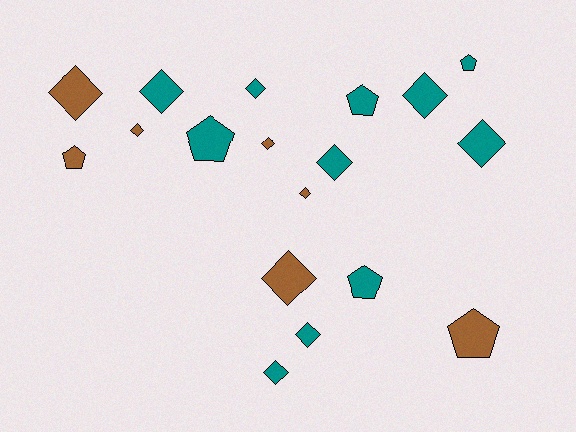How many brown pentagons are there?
There are 2 brown pentagons.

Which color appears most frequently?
Teal, with 11 objects.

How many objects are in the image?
There are 18 objects.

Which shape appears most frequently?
Diamond, with 12 objects.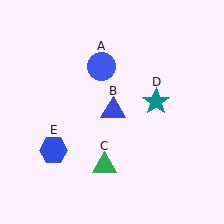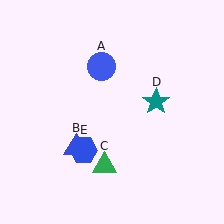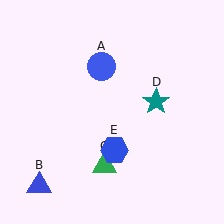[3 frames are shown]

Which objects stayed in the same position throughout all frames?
Blue circle (object A) and green triangle (object C) and teal star (object D) remained stationary.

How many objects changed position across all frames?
2 objects changed position: blue triangle (object B), blue hexagon (object E).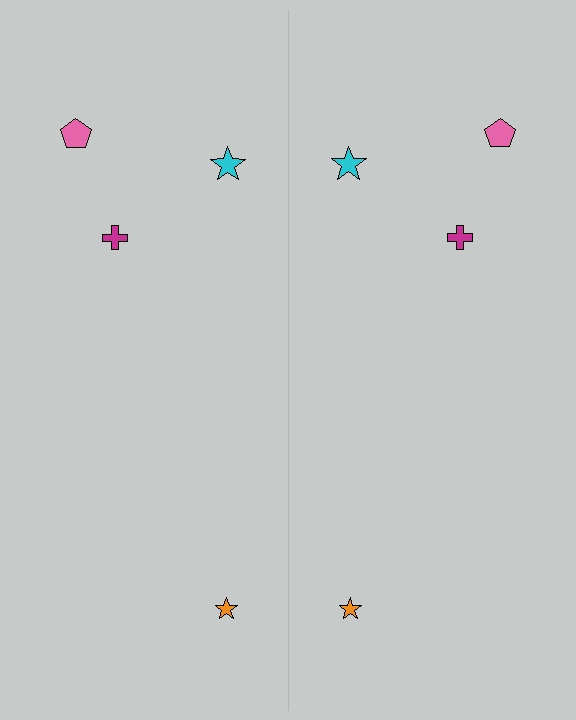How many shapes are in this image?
There are 8 shapes in this image.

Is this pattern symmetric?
Yes, this pattern has bilateral (reflection) symmetry.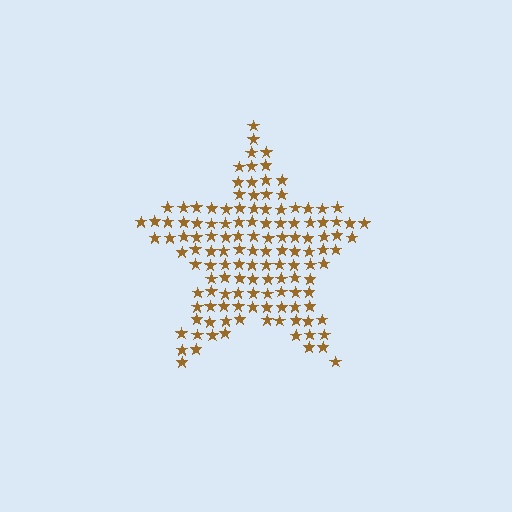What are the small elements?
The small elements are stars.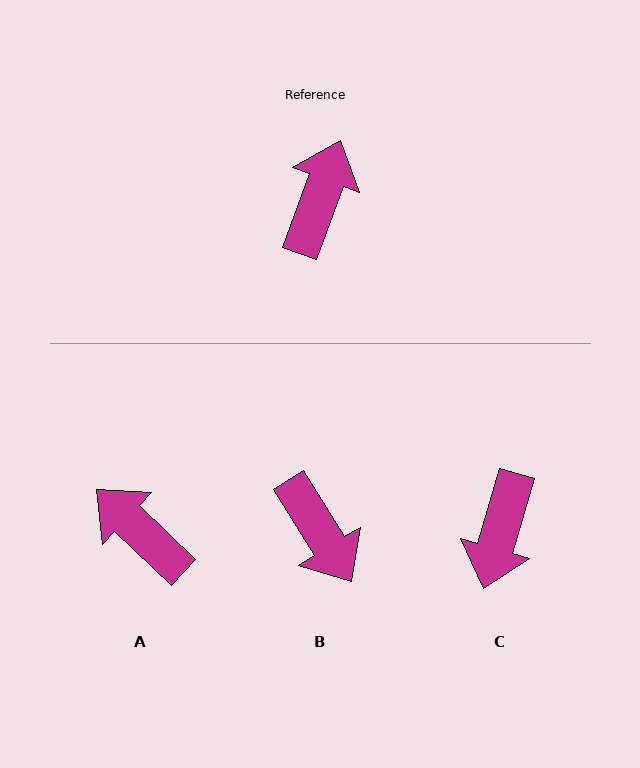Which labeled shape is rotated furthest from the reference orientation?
C, about 176 degrees away.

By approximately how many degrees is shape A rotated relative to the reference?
Approximately 66 degrees counter-clockwise.